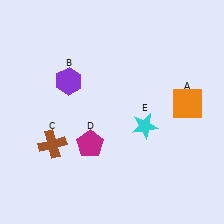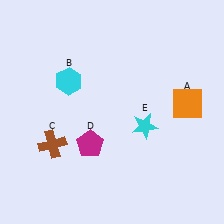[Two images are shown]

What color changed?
The hexagon (B) changed from purple in Image 1 to cyan in Image 2.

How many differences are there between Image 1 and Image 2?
There is 1 difference between the two images.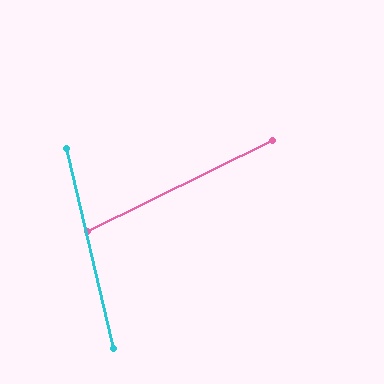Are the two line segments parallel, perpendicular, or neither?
Neither parallel nor perpendicular — they differ by about 77°.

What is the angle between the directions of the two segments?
Approximately 77 degrees.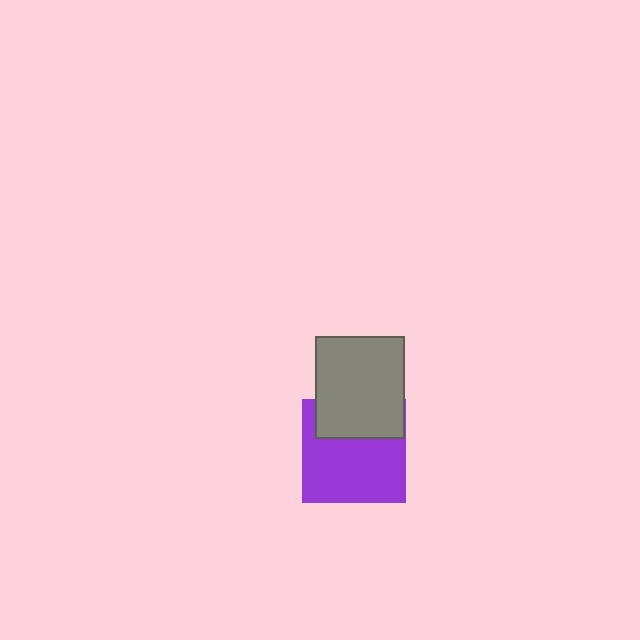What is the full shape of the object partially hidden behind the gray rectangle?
The partially hidden object is a purple square.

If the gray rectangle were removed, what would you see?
You would see the complete purple square.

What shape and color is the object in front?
The object in front is a gray rectangle.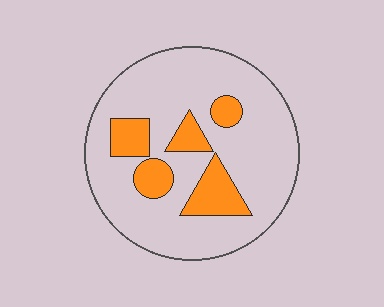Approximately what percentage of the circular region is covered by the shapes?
Approximately 20%.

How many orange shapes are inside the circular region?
5.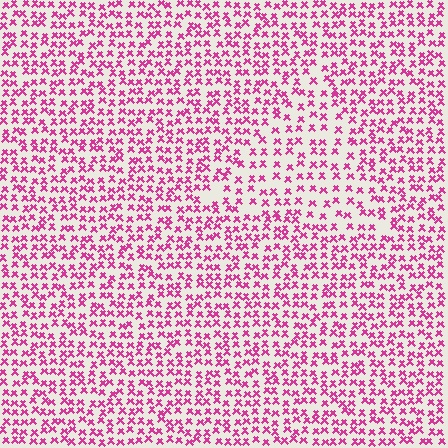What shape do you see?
I see a triangle.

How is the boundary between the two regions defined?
The boundary is defined by a change in element density (approximately 1.6x ratio). All elements are the same color, size, and shape.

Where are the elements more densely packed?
The elements are more densely packed outside the triangle boundary.